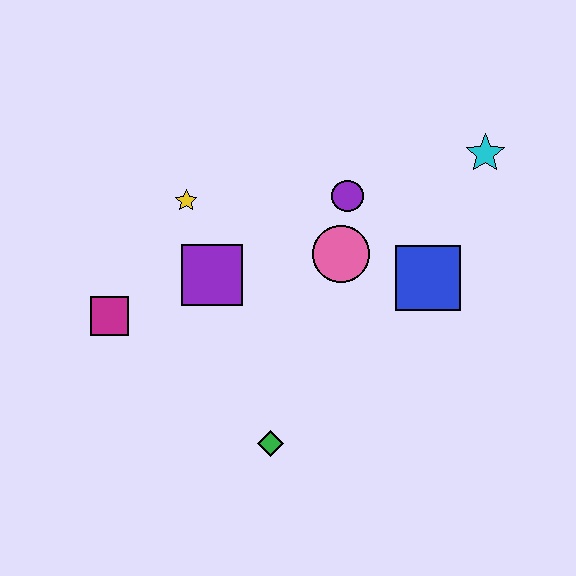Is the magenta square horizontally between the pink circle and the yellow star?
No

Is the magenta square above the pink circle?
No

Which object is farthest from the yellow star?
The cyan star is farthest from the yellow star.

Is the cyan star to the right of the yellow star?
Yes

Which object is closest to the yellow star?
The purple square is closest to the yellow star.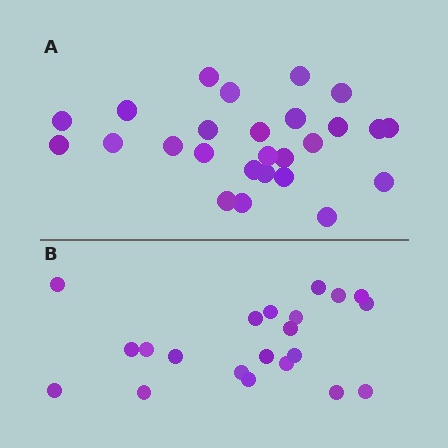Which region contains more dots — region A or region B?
Region A (the top region) has more dots.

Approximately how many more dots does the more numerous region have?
Region A has about 5 more dots than region B.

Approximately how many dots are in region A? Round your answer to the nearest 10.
About 30 dots. (The exact count is 26, which rounds to 30.)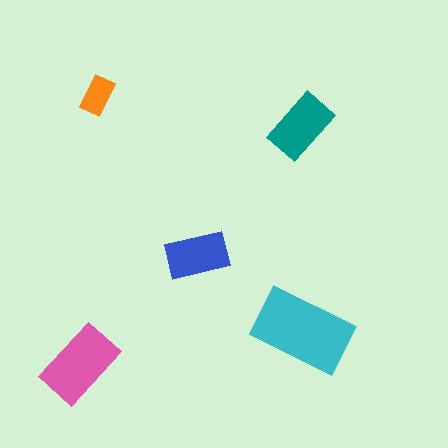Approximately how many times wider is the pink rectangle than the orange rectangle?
About 2 times wider.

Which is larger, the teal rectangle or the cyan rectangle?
The cyan one.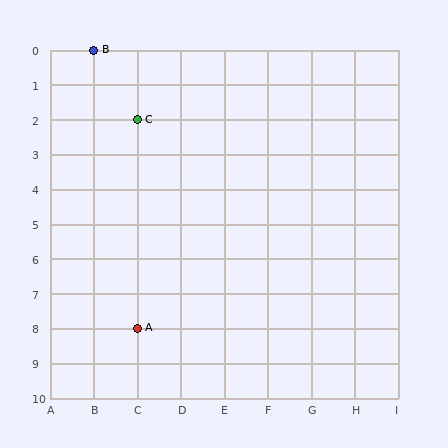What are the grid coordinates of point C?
Point C is at grid coordinates (C, 2).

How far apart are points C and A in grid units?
Points C and A are 6 rows apart.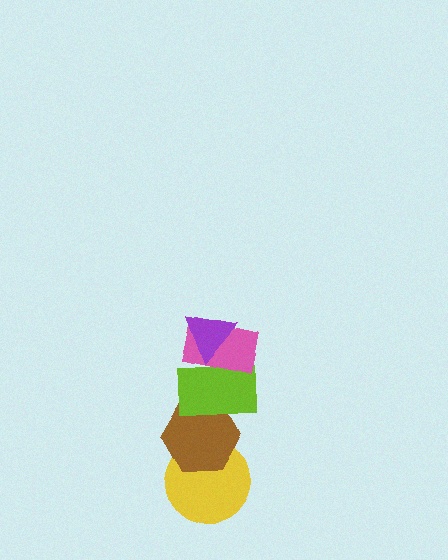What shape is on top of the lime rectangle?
The pink rectangle is on top of the lime rectangle.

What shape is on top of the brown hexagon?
The lime rectangle is on top of the brown hexagon.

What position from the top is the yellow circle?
The yellow circle is 5th from the top.